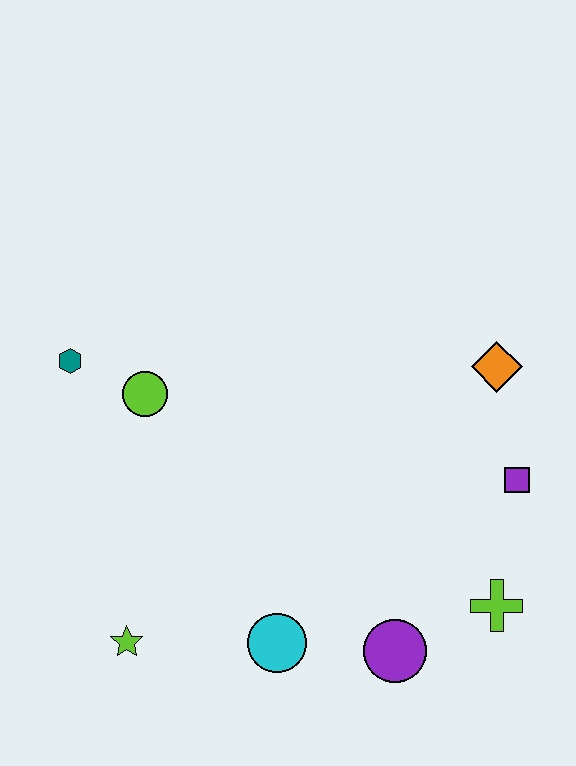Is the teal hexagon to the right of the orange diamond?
No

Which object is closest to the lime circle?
The teal hexagon is closest to the lime circle.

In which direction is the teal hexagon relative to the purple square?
The teal hexagon is to the left of the purple square.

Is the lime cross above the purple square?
No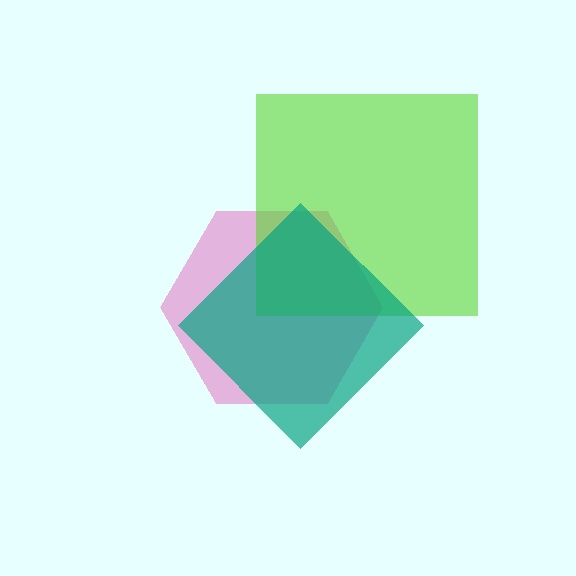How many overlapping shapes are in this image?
There are 3 overlapping shapes in the image.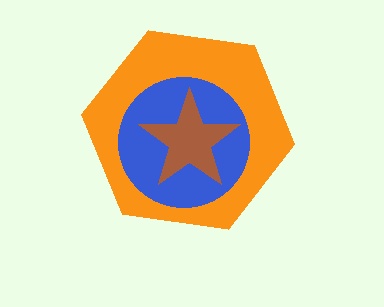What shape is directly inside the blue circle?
The brown star.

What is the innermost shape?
The brown star.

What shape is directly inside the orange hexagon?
The blue circle.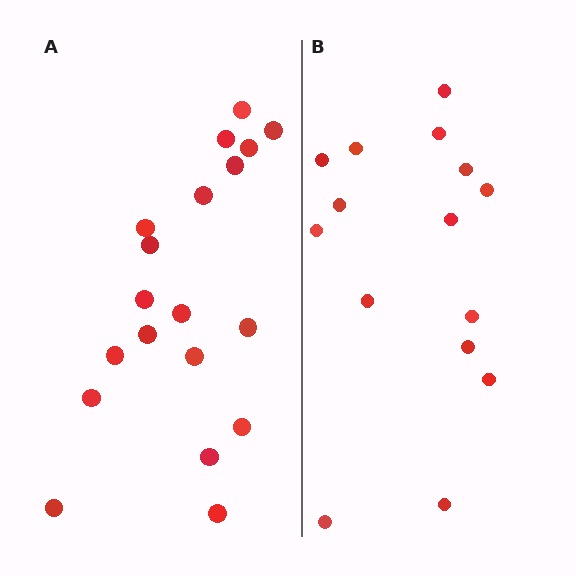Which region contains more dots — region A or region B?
Region A (the left region) has more dots.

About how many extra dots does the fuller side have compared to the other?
Region A has about 4 more dots than region B.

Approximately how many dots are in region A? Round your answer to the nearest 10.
About 20 dots. (The exact count is 19, which rounds to 20.)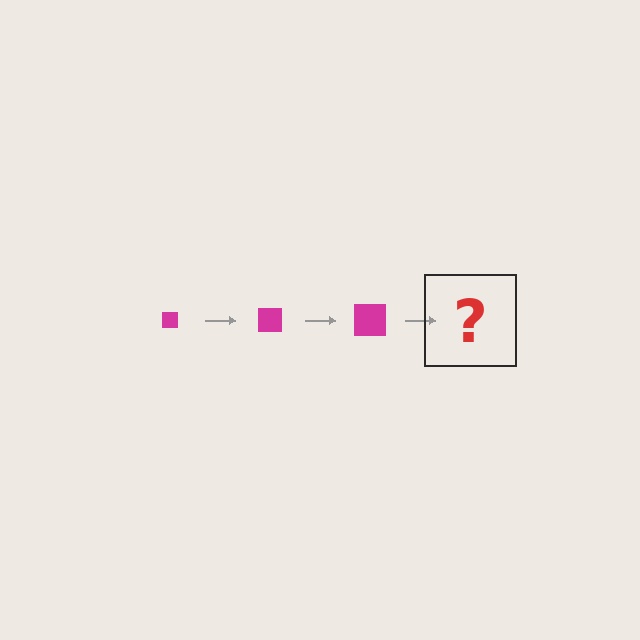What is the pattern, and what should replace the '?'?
The pattern is that the square gets progressively larger each step. The '?' should be a magenta square, larger than the previous one.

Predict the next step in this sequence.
The next step is a magenta square, larger than the previous one.